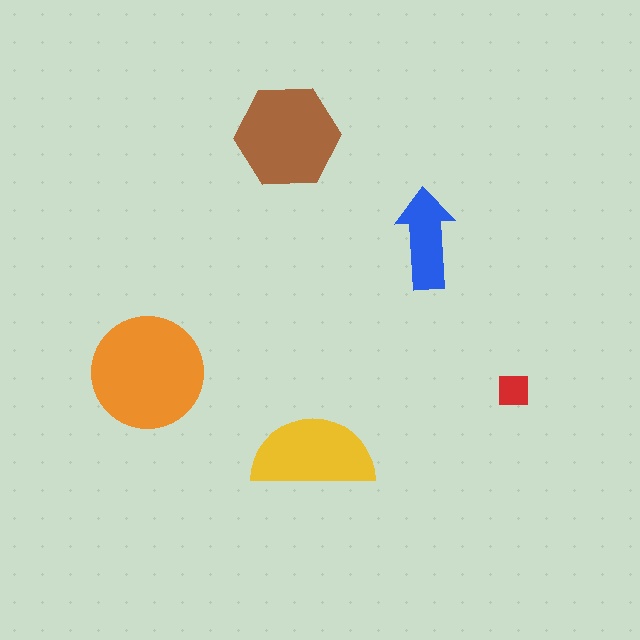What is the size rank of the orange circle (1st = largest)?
1st.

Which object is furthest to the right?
The red square is rightmost.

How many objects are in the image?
There are 5 objects in the image.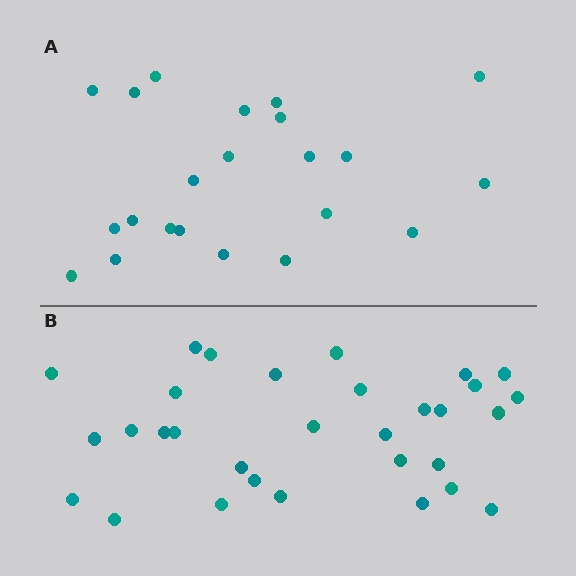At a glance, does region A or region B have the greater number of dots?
Region B (the bottom region) has more dots.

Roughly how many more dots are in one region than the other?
Region B has roughly 8 or so more dots than region A.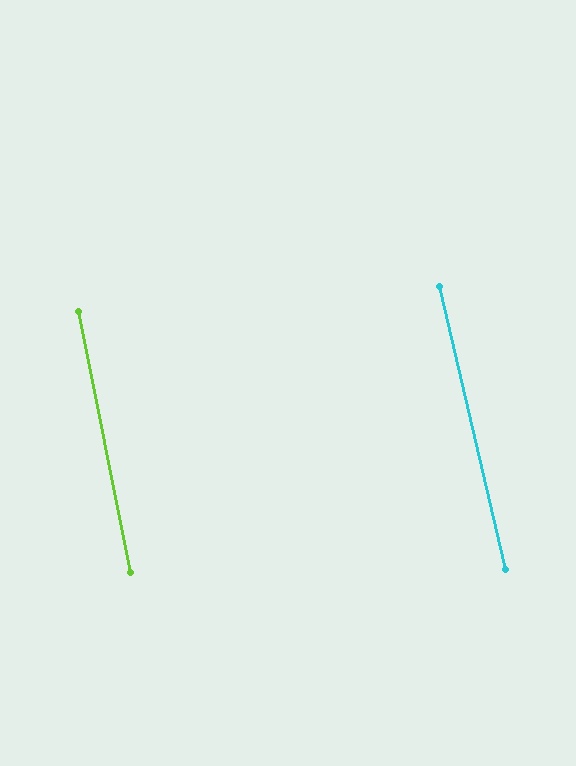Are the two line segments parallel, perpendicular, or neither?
Parallel — their directions differ by only 1.8°.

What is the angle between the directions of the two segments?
Approximately 2 degrees.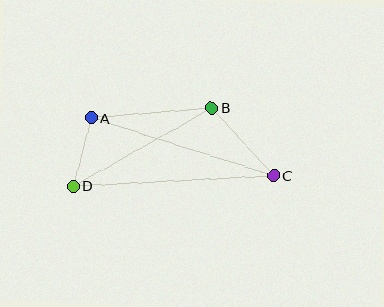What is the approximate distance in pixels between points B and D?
The distance between B and D is approximately 159 pixels.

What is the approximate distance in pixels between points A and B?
The distance between A and B is approximately 121 pixels.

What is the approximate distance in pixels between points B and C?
The distance between B and C is approximately 92 pixels.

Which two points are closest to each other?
Points A and D are closest to each other.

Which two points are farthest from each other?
Points C and D are farthest from each other.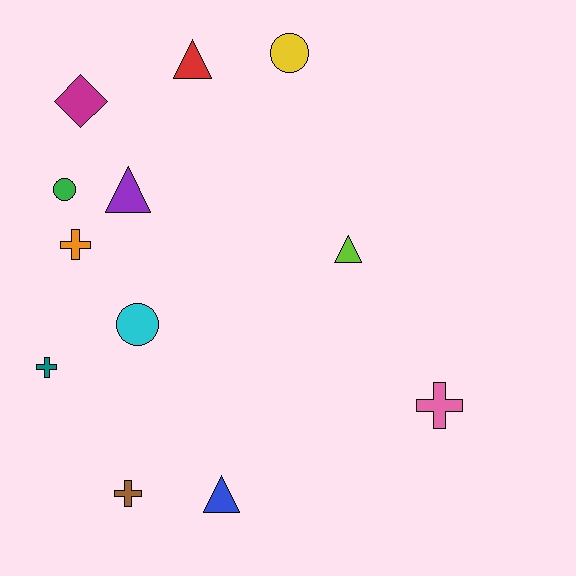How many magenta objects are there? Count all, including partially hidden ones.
There is 1 magenta object.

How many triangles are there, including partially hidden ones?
There are 4 triangles.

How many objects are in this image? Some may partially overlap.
There are 12 objects.